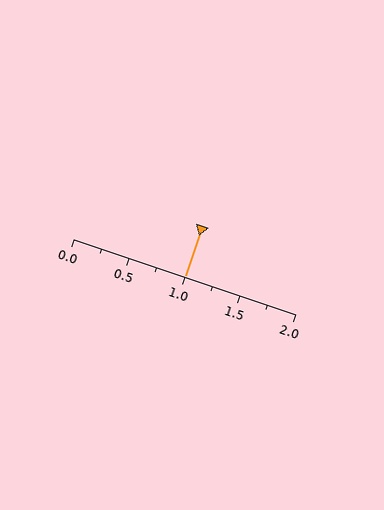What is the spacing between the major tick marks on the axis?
The major ticks are spaced 0.5 apart.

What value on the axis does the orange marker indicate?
The marker indicates approximately 1.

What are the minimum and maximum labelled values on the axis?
The axis runs from 0.0 to 2.0.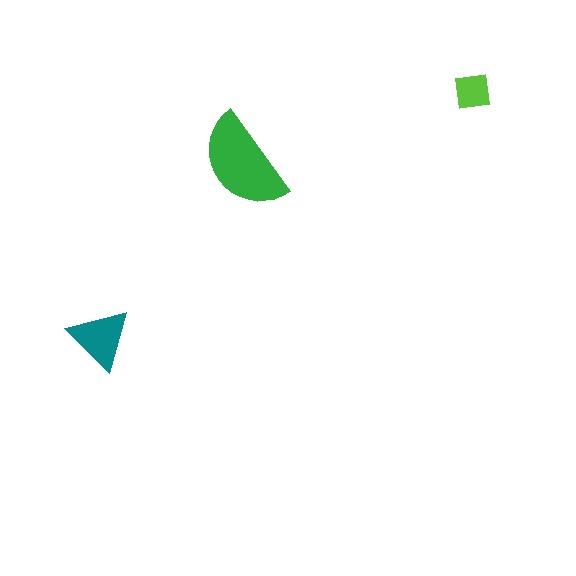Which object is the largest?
The green semicircle.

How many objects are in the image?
There are 3 objects in the image.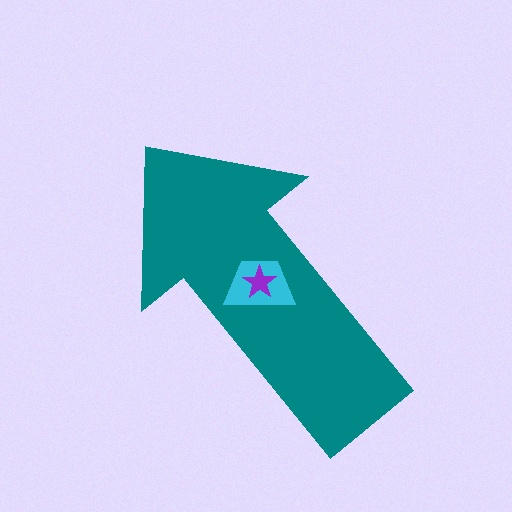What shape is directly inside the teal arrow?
The cyan trapezoid.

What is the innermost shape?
The purple star.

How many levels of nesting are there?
3.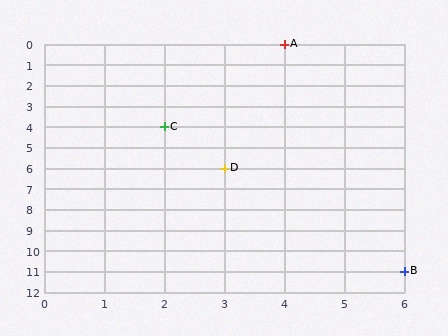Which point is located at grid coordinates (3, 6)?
Point D is at (3, 6).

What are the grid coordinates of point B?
Point B is at grid coordinates (6, 11).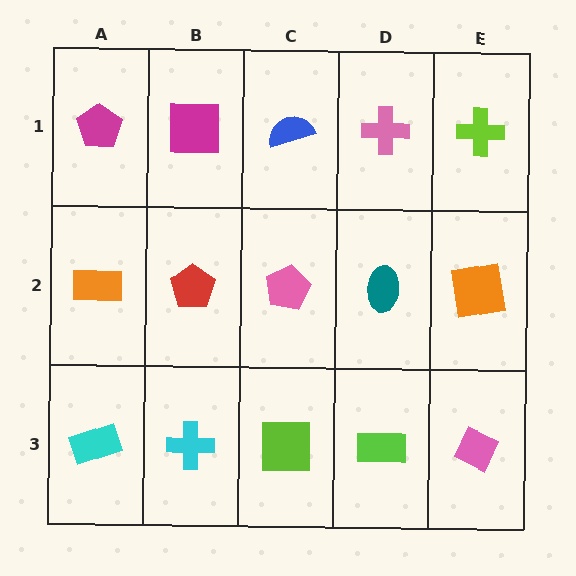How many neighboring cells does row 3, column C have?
3.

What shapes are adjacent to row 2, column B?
A magenta square (row 1, column B), a cyan cross (row 3, column B), an orange rectangle (row 2, column A), a pink pentagon (row 2, column C).